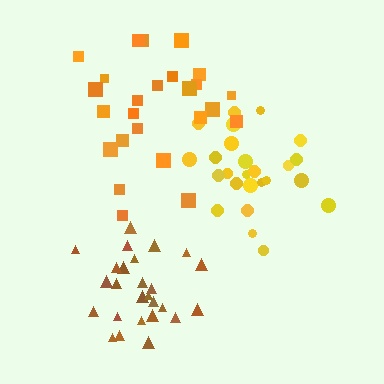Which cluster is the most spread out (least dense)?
Orange.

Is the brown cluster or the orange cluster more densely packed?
Brown.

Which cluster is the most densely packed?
Brown.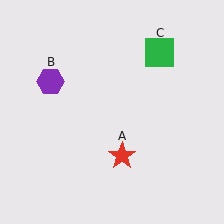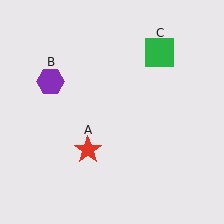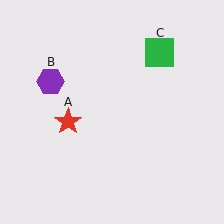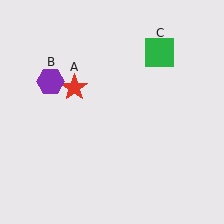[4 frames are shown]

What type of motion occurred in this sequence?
The red star (object A) rotated clockwise around the center of the scene.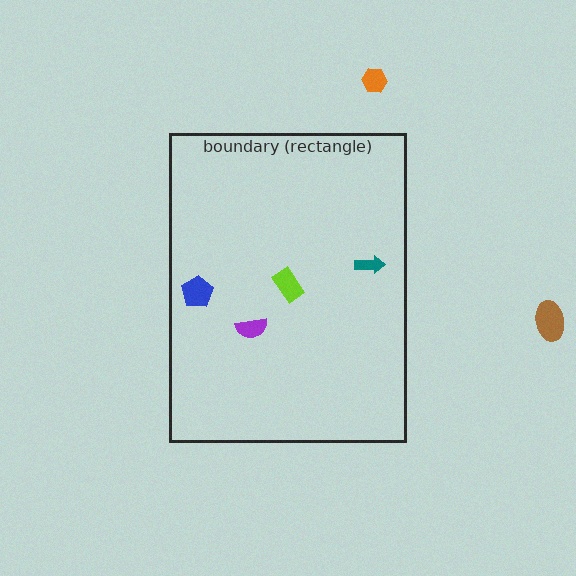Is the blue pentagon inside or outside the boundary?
Inside.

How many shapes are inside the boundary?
4 inside, 2 outside.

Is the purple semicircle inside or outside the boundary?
Inside.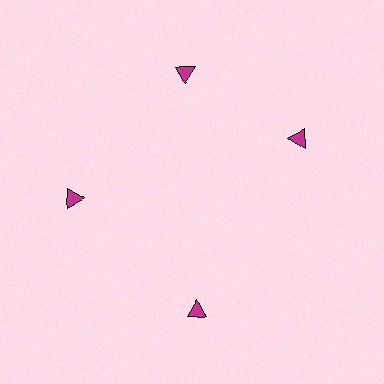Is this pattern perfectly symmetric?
No. The 4 magenta triangles are arranged in a ring, but one element near the 3 o'clock position is rotated out of alignment along the ring, breaking the 4-fold rotational symmetry.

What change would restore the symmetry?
The symmetry would be restored by rotating it back into even spacing with its neighbors so that all 4 triangles sit at equal angles and equal distance from the center.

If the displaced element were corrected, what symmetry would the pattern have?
It would have 4-fold rotational symmetry — the pattern would map onto itself every 90 degrees.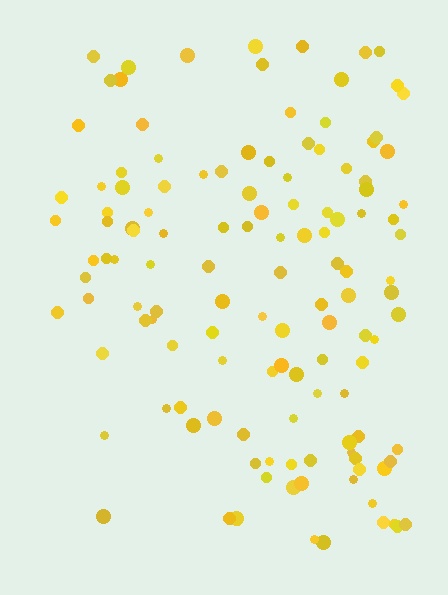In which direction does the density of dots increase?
From left to right, with the right side densest.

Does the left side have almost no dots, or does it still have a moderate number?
Still a moderate number, just noticeably fewer than the right.